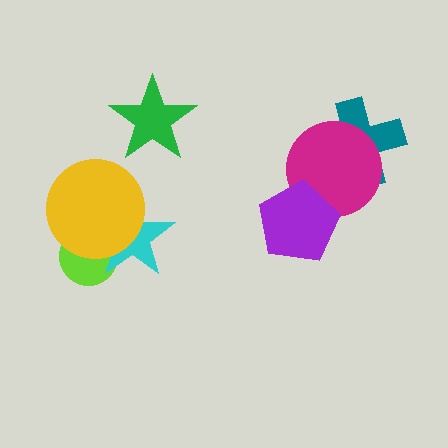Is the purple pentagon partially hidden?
No, no other shape covers it.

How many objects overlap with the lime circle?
2 objects overlap with the lime circle.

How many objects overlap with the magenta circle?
2 objects overlap with the magenta circle.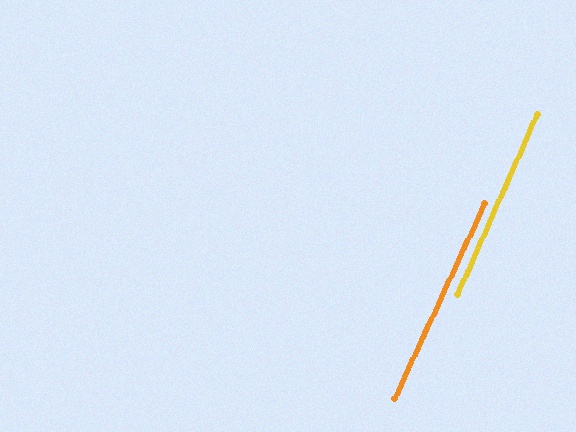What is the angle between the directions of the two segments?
Approximately 1 degree.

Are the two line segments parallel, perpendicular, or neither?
Parallel — their directions differ by only 1.1°.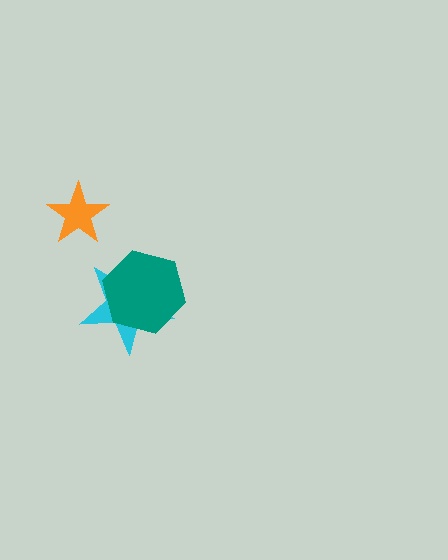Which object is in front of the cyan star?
The teal hexagon is in front of the cyan star.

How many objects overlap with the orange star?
0 objects overlap with the orange star.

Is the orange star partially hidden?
No, no other shape covers it.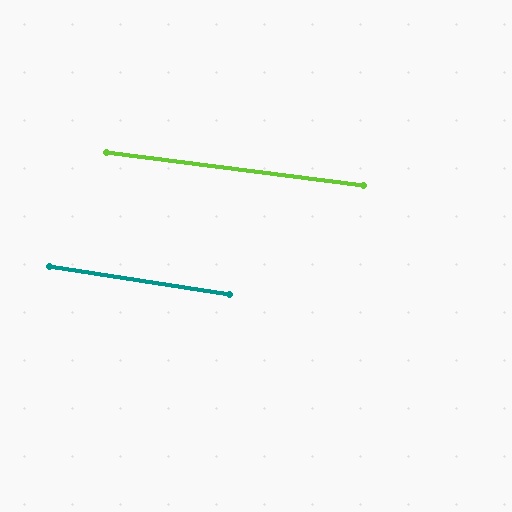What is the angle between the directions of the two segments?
Approximately 2 degrees.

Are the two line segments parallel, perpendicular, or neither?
Parallel — their directions differ by only 1.6°.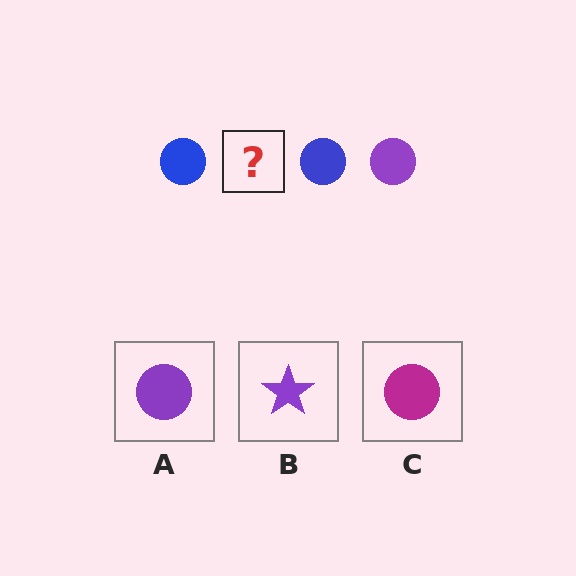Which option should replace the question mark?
Option A.